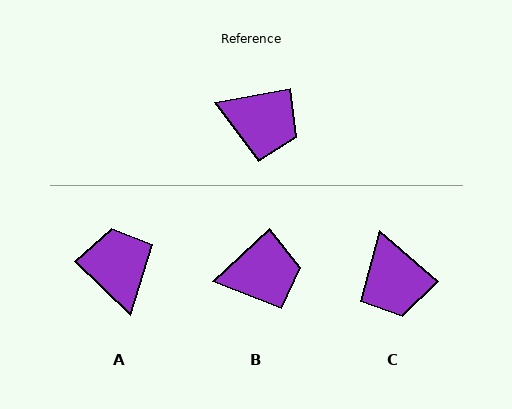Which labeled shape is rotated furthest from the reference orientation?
A, about 126 degrees away.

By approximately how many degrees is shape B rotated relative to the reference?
Approximately 32 degrees counter-clockwise.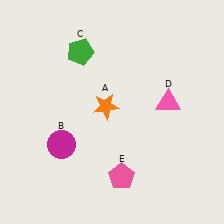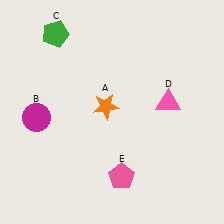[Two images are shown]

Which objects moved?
The objects that moved are: the magenta circle (B), the green pentagon (C).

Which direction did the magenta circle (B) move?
The magenta circle (B) moved up.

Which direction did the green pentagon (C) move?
The green pentagon (C) moved left.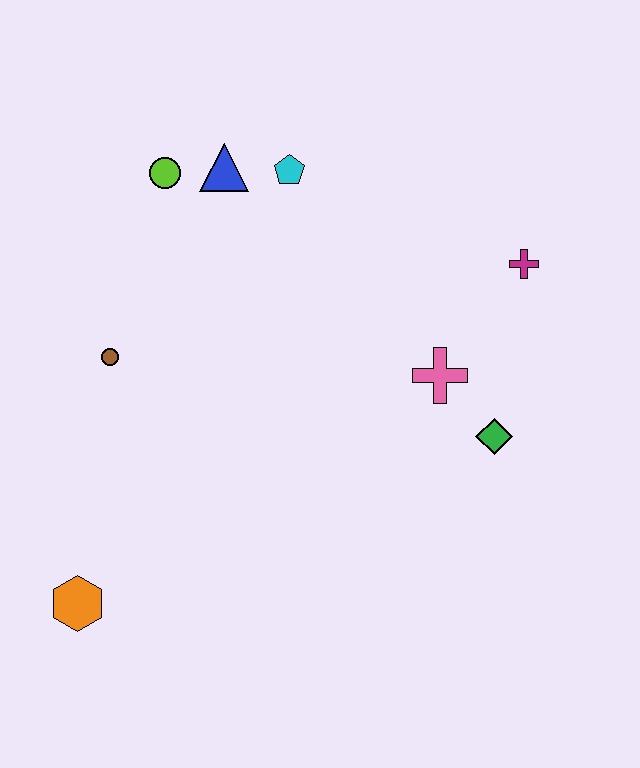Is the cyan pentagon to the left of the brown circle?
No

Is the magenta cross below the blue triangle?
Yes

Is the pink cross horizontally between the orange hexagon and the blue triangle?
No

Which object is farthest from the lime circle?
The orange hexagon is farthest from the lime circle.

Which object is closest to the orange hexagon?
The brown circle is closest to the orange hexagon.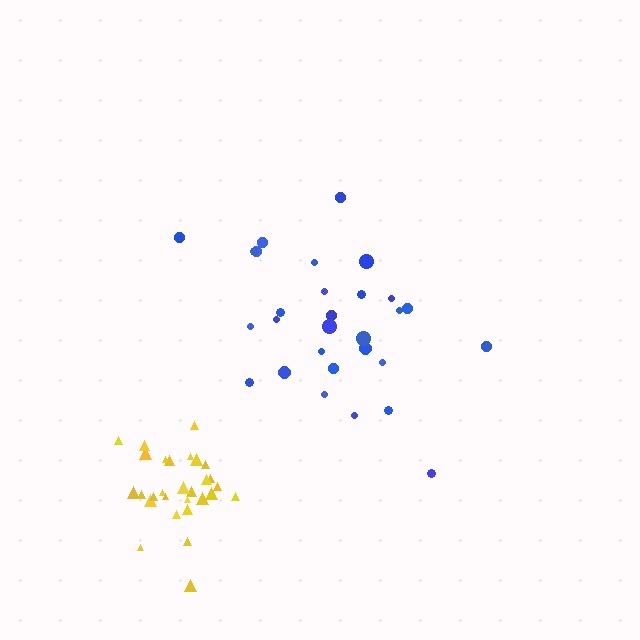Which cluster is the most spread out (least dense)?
Blue.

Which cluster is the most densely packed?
Yellow.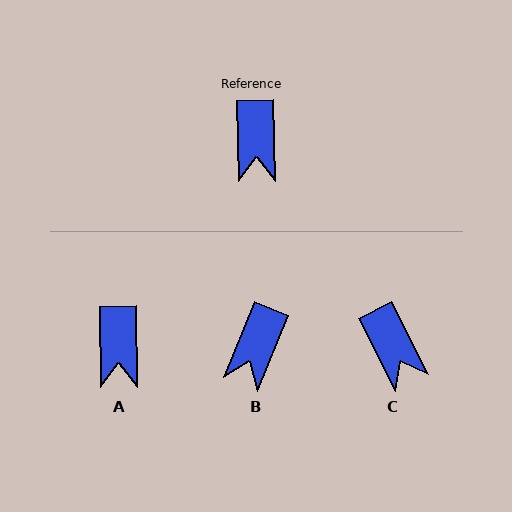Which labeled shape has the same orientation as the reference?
A.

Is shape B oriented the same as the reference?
No, it is off by about 24 degrees.